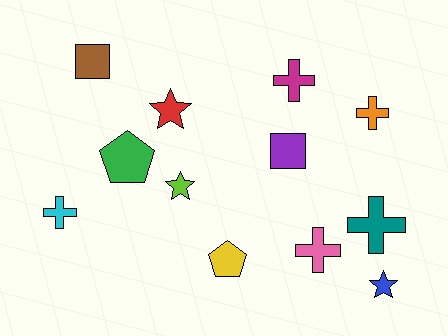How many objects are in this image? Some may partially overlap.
There are 12 objects.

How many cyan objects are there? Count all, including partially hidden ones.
There is 1 cyan object.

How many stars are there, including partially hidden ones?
There are 3 stars.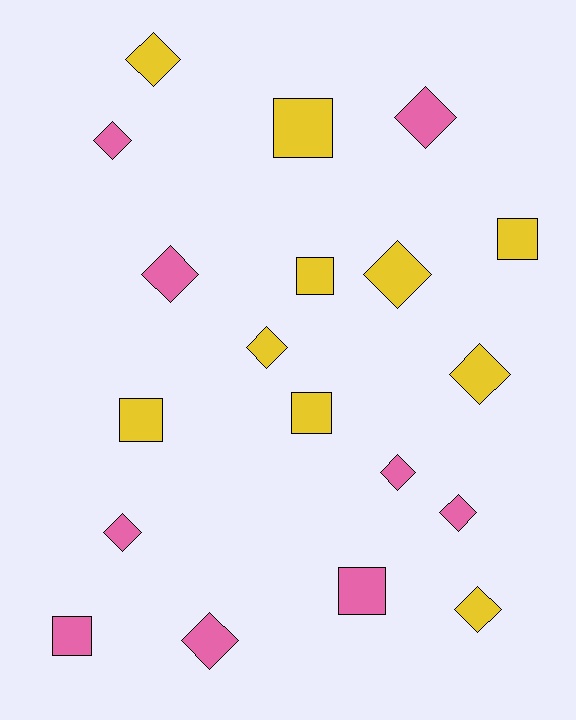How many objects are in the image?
There are 19 objects.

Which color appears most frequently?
Yellow, with 10 objects.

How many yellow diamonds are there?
There are 5 yellow diamonds.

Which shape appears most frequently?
Diamond, with 12 objects.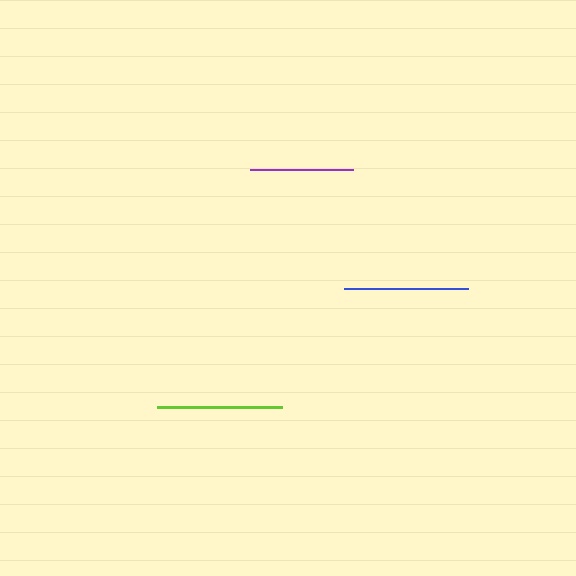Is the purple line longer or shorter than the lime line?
The lime line is longer than the purple line.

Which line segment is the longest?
The lime line is the longest at approximately 125 pixels.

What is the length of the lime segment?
The lime segment is approximately 125 pixels long.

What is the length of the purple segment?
The purple segment is approximately 103 pixels long.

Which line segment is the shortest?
The purple line is the shortest at approximately 103 pixels.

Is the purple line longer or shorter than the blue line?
The blue line is longer than the purple line.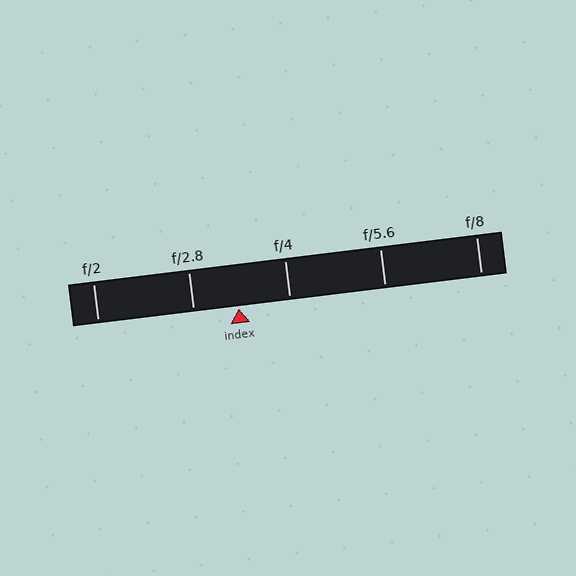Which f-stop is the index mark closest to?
The index mark is closest to f/2.8.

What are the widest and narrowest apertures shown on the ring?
The widest aperture shown is f/2 and the narrowest is f/8.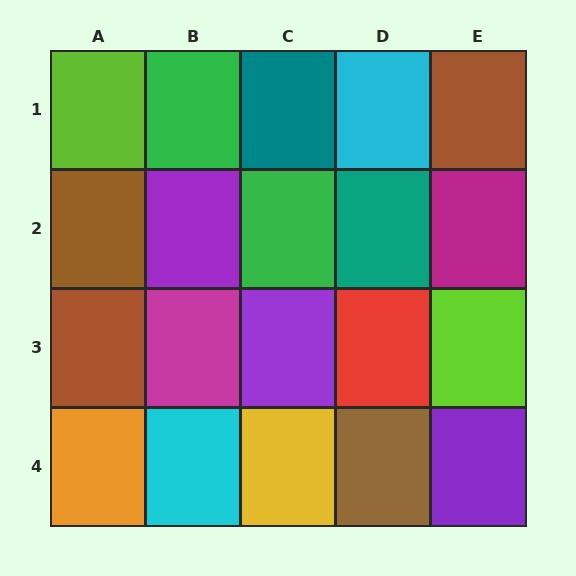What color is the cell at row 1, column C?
Teal.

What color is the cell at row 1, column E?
Brown.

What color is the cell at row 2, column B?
Purple.